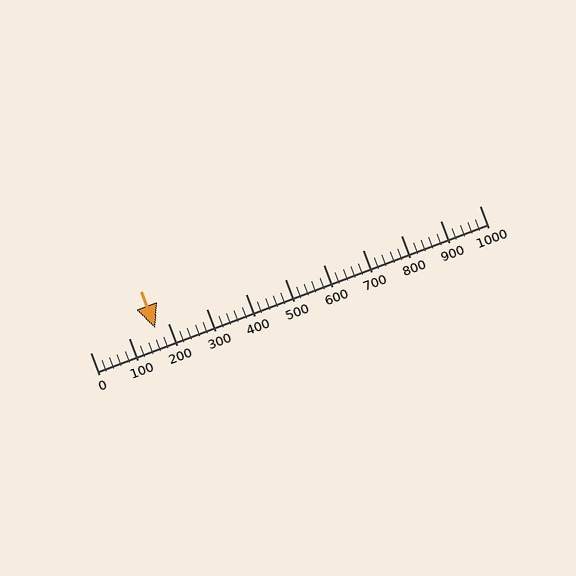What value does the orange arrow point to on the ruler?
The orange arrow points to approximately 167.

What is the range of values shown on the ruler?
The ruler shows values from 0 to 1000.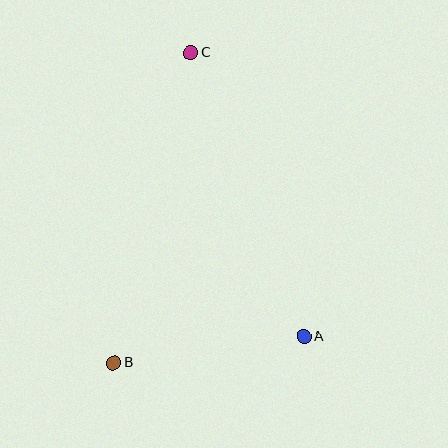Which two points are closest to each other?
Points A and B are closest to each other.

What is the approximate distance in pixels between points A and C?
The distance between A and C is approximately 305 pixels.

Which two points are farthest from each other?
Points B and C are farthest from each other.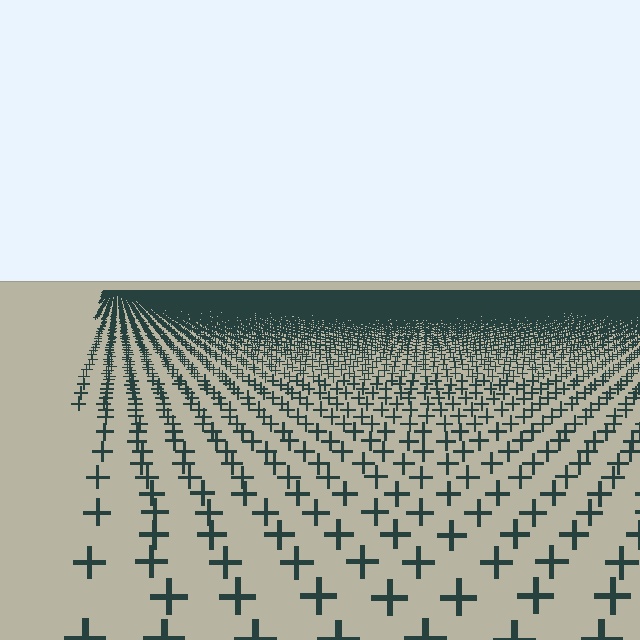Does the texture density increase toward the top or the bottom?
Density increases toward the top.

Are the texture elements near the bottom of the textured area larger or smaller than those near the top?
Larger. Near the bottom, elements are closer to the viewer and appear at a bigger on-screen size.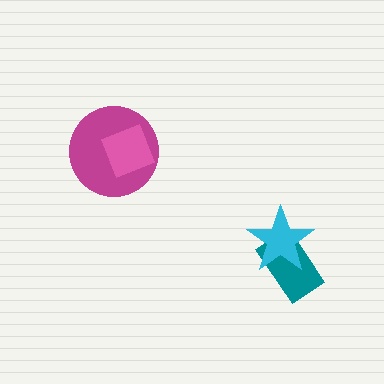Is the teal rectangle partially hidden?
Yes, it is partially covered by another shape.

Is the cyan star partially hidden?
No, no other shape covers it.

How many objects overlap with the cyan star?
1 object overlaps with the cyan star.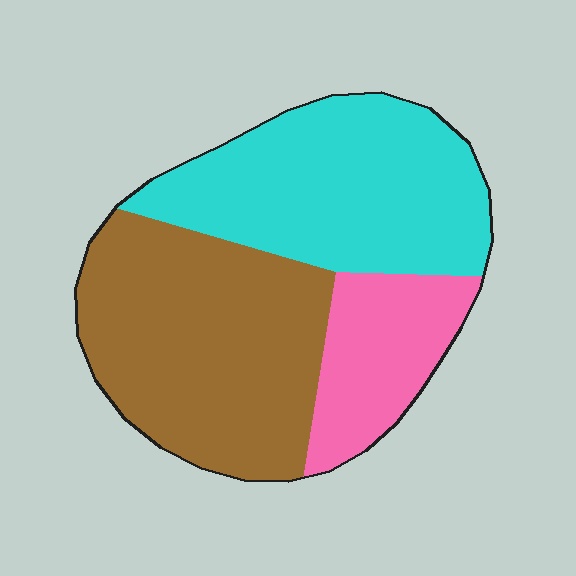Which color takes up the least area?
Pink, at roughly 20%.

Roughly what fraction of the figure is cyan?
Cyan covers 39% of the figure.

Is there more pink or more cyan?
Cyan.